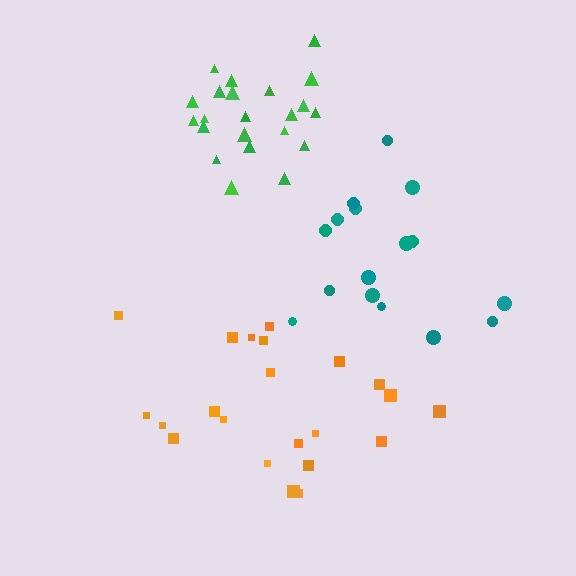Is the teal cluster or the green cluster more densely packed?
Green.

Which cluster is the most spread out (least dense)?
Teal.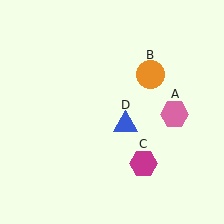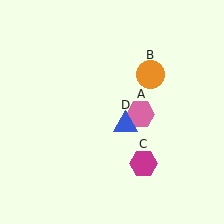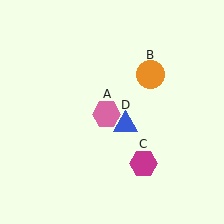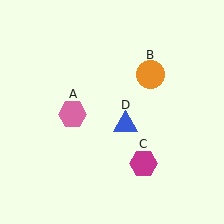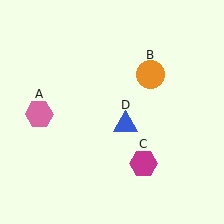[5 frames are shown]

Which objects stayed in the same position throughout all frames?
Orange circle (object B) and magenta hexagon (object C) and blue triangle (object D) remained stationary.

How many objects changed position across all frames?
1 object changed position: pink hexagon (object A).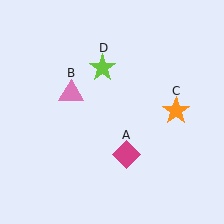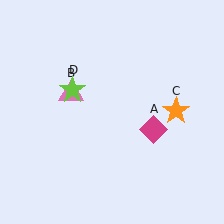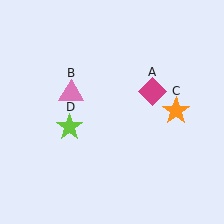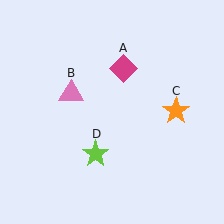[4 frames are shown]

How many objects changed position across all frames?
2 objects changed position: magenta diamond (object A), lime star (object D).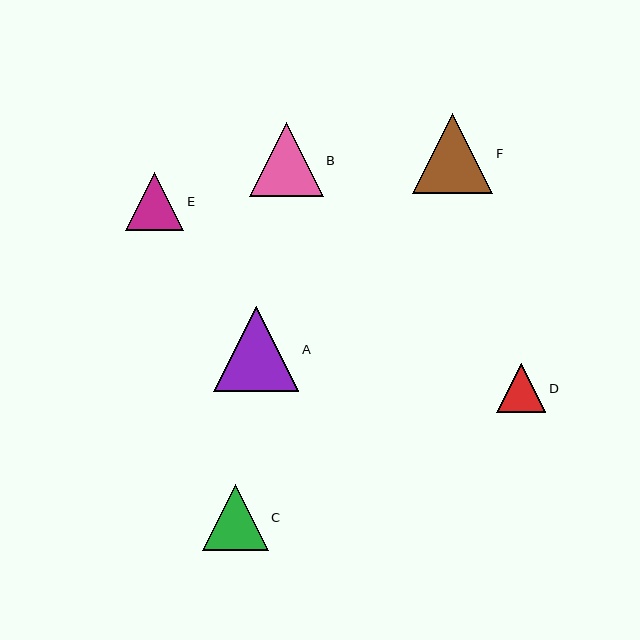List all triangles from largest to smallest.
From largest to smallest: A, F, B, C, E, D.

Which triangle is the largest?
Triangle A is the largest with a size of approximately 85 pixels.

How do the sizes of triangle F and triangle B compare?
Triangle F and triangle B are approximately the same size.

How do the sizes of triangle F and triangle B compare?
Triangle F and triangle B are approximately the same size.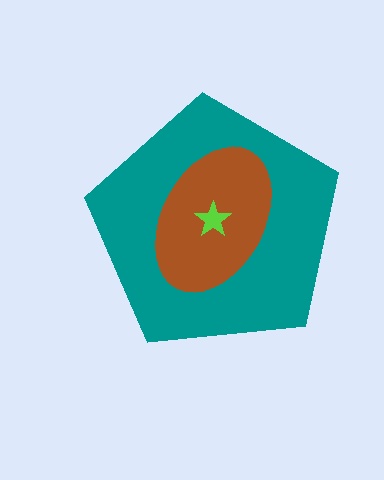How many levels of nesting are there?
3.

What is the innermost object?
The lime star.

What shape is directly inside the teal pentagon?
The brown ellipse.